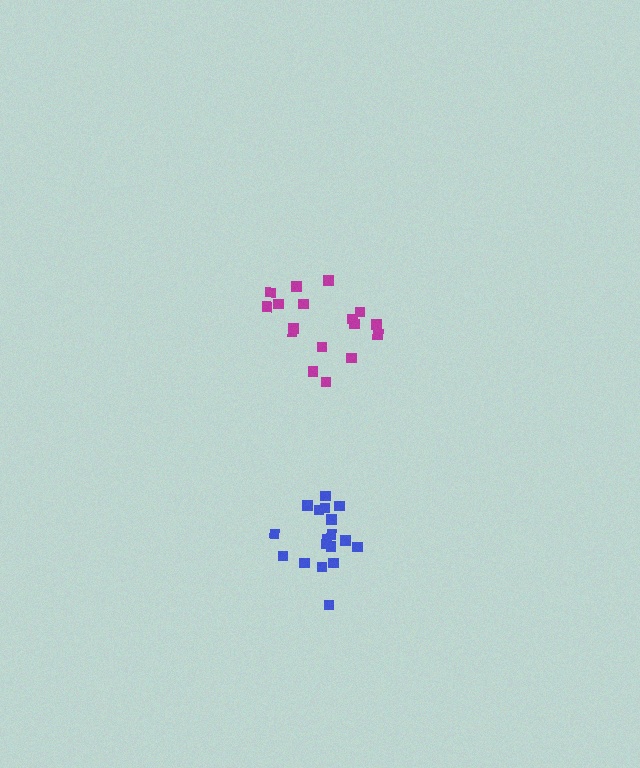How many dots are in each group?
Group 1: 17 dots, Group 2: 18 dots (35 total).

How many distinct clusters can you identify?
There are 2 distinct clusters.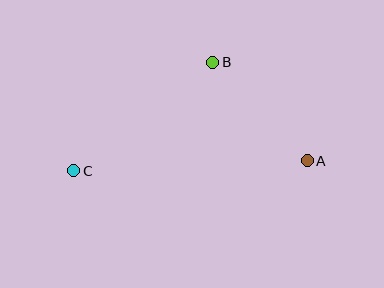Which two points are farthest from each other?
Points A and C are farthest from each other.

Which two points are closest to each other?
Points A and B are closest to each other.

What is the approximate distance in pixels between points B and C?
The distance between B and C is approximately 176 pixels.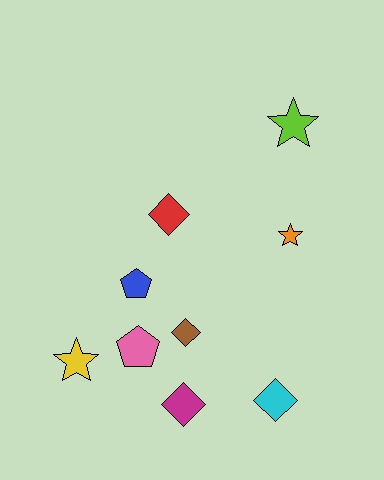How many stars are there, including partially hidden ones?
There are 3 stars.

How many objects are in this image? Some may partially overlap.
There are 9 objects.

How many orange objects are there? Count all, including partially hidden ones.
There is 1 orange object.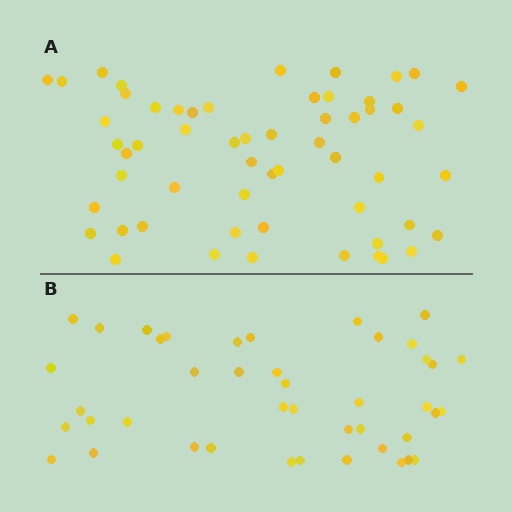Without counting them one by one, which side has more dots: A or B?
Region A (the top region) has more dots.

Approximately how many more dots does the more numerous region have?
Region A has approximately 15 more dots than region B.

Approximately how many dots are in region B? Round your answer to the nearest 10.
About 40 dots. (The exact count is 43, which rounds to 40.)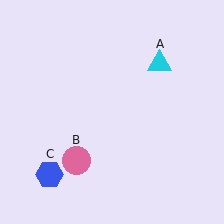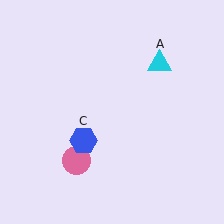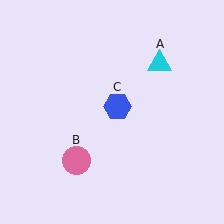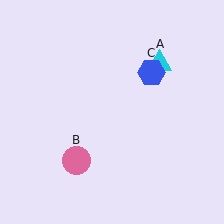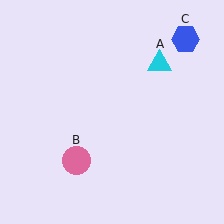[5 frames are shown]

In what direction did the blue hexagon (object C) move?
The blue hexagon (object C) moved up and to the right.